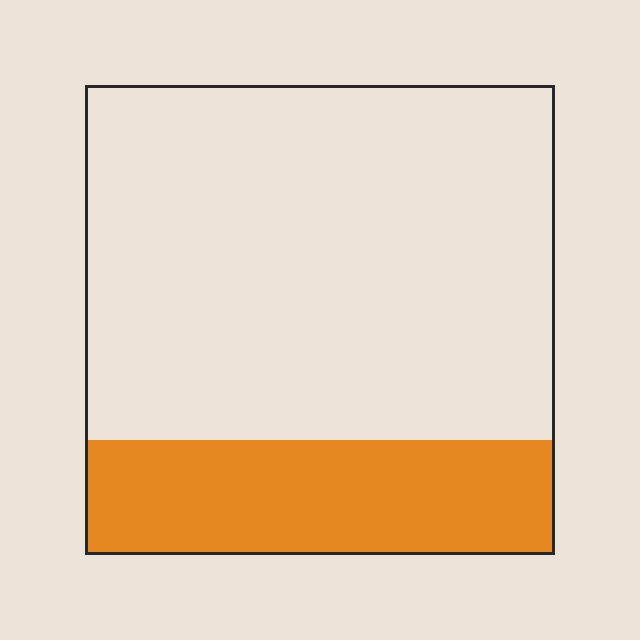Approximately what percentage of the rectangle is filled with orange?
Approximately 25%.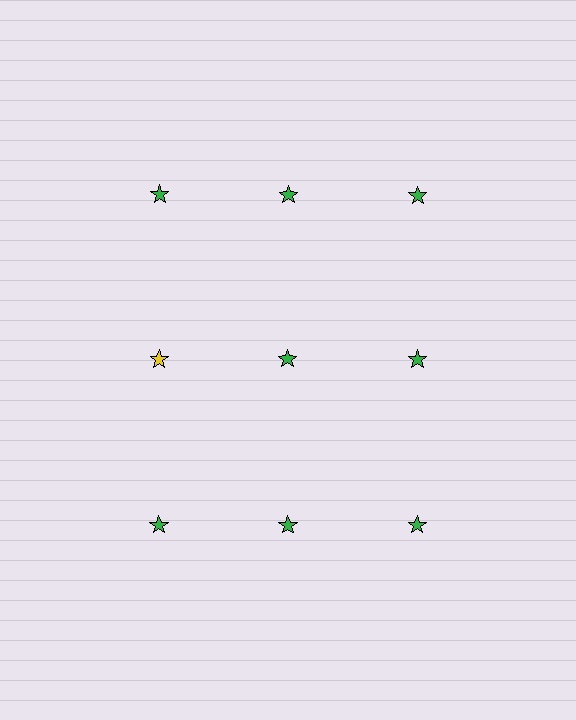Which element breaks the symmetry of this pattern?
The yellow star in the second row, leftmost column breaks the symmetry. All other shapes are green stars.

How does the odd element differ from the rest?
It has a different color: yellow instead of green.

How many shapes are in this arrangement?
There are 9 shapes arranged in a grid pattern.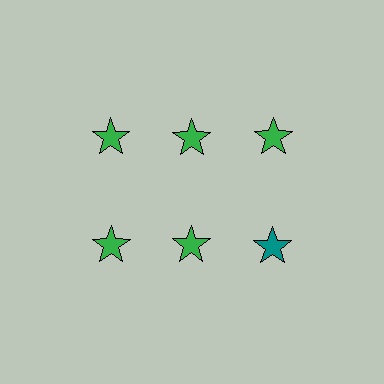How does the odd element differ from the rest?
It has a different color: teal instead of green.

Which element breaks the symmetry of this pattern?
The teal star in the second row, center column breaks the symmetry. All other shapes are green stars.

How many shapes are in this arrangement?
There are 6 shapes arranged in a grid pattern.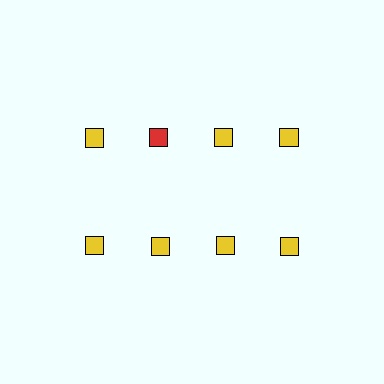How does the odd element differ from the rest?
It has a different color: red instead of yellow.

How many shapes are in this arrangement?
There are 8 shapes arranged in a grid pattern.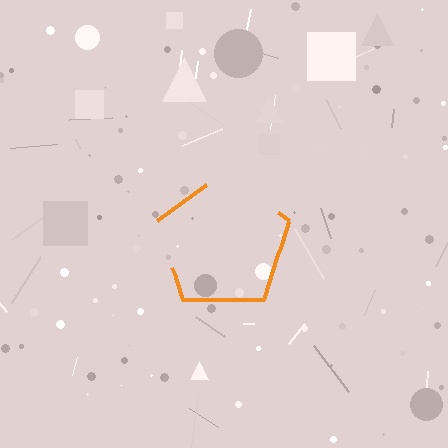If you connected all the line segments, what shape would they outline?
They would outline a pentagon.